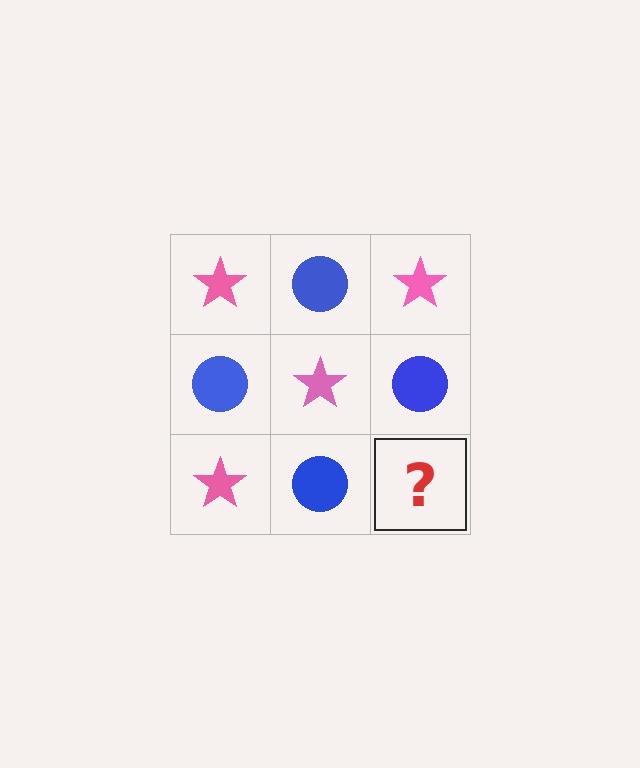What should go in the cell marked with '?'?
The missing cell should contain a pink star.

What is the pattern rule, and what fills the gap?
The rule is that it alternates pink star and blue circle in a checkerboard pattern. The gap should be filled with a pink star.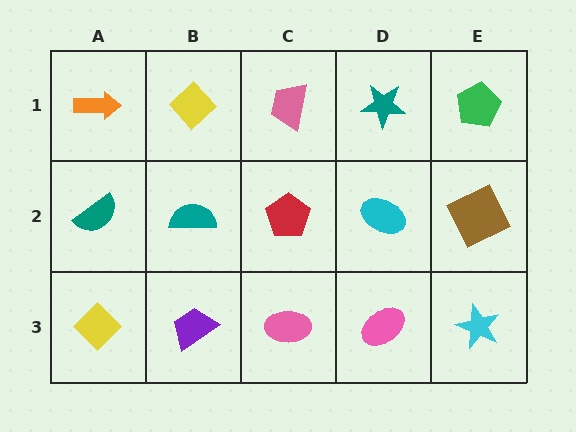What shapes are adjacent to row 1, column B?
A teal semicircle (row 2, column B), an orange arrow (row 1, column A), a pink trapezoid (row 1, column C).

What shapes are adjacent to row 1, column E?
A brown square (row 2, column E), a teal star (row 1, column D).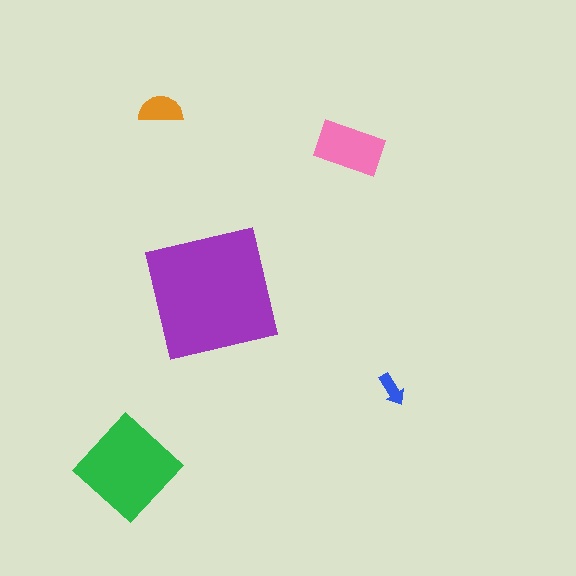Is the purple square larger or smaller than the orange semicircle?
Larger.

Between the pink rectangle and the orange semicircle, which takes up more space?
The pink rectangle.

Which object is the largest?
The purple square.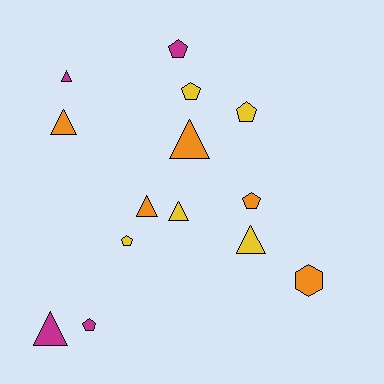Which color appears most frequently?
Orange, with 5 objects.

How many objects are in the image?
There are 14 objects.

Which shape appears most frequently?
Triangle, with 7 objects.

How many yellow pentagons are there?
There are 3 yellow pentagons.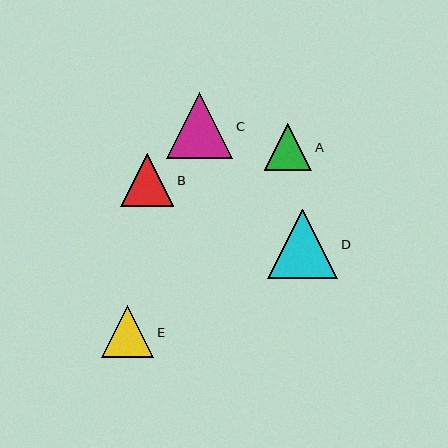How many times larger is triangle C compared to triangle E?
Triangle C is approximately 1.3 times the size of triangle E.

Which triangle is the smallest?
Triangle A is the smallest with a size of approximately 47 pixels.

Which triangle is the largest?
Triangle D is the largest with a size of approximately 70 pixels.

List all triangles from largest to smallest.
From largest to smallest: D, C, B, E, A.